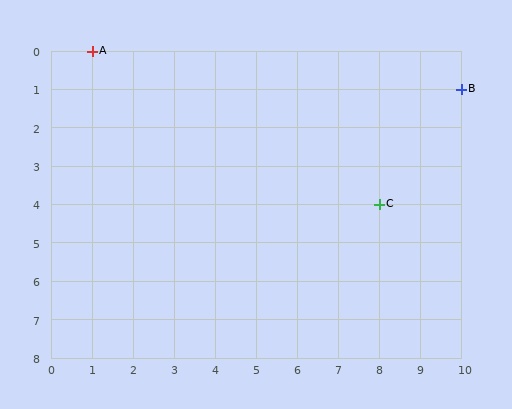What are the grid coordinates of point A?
Point A is at grid coordinates (1, 0).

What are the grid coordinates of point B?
Point B is at grid coordinates (10, 1).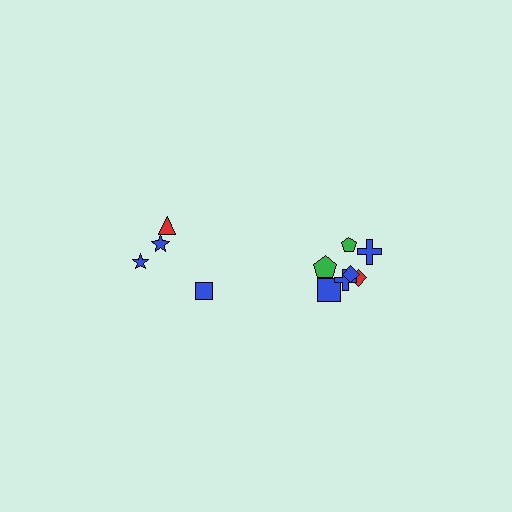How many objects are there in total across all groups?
There are 11 objects.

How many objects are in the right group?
There are 7 objects.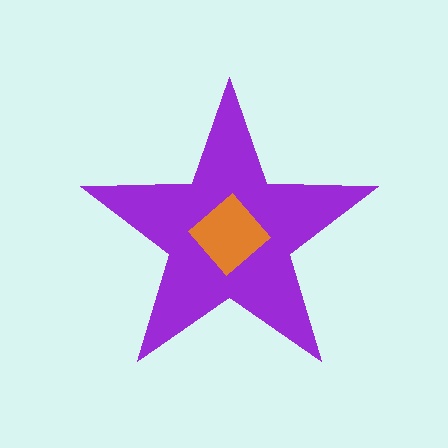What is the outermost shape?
The purple star.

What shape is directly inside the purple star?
The orange diamond.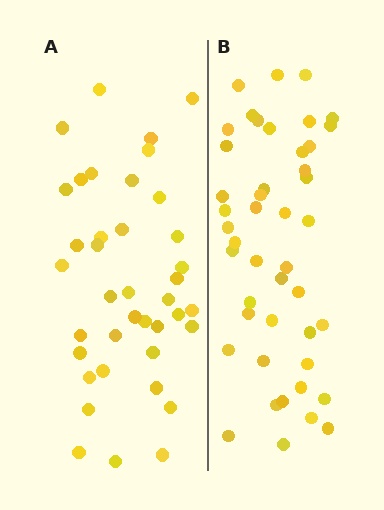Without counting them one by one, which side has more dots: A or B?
Region B (the right region) has more dots.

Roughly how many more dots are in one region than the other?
Region B has about 6 more dots than region A.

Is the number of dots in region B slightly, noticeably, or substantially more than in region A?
Region B has only slightly more — the two regions are fairly close. The ratio is roughly 1.2 to 1.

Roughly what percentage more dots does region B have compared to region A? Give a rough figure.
About 15% more.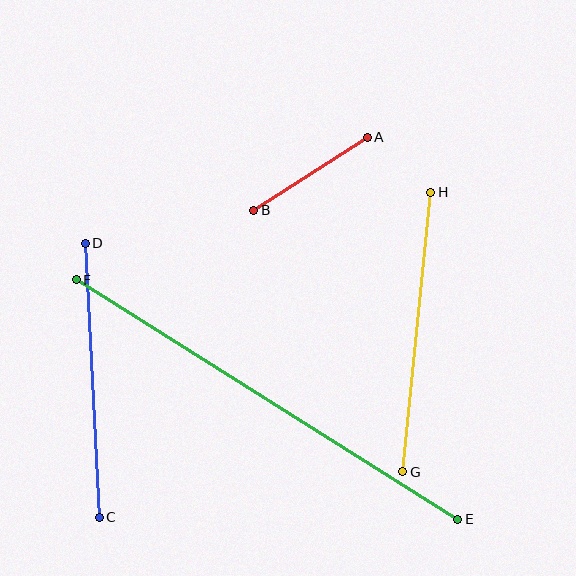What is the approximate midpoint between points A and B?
The midpoint is at approximately (310, 174) pixels.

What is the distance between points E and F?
The distance is approximately 450 pixels.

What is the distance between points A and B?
The distance is approximately 135 pixels.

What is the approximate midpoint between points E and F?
The midpoint is at approximately (267, 399) pixels.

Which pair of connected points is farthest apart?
Points E and F are farthest apart.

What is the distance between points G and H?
The distance is approximately 281 pixels.